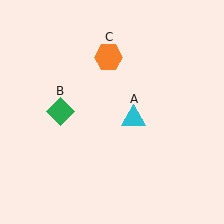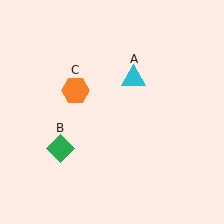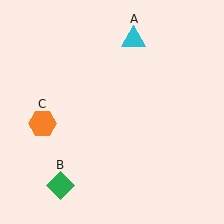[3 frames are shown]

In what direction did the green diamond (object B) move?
The green diamond (object B) moved down.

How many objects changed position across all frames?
3 objects changed position: cyan triangle (object A), green diamond (object B), orange hexagon (object C).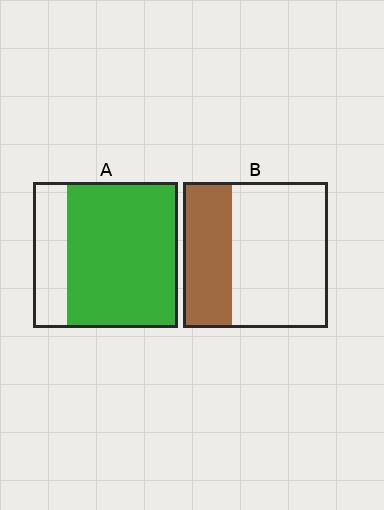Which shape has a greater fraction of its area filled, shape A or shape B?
Shape A.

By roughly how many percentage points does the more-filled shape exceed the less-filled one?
By roughly 45 percentage points (A over B).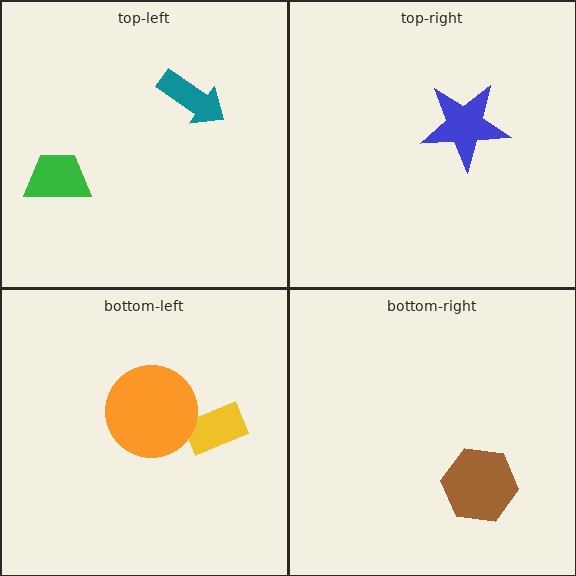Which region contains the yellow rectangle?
The bottom-left region.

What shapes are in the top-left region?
The green trapezoid, the teal arrow.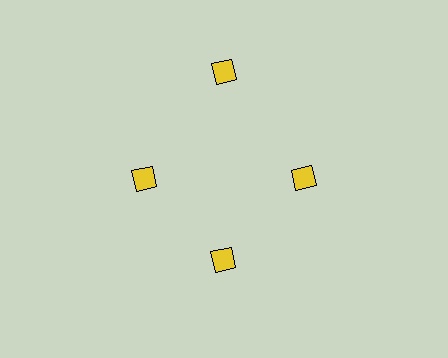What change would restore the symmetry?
The symmetry would be restored by moving it inward, back onto the ring so that all 4 diamonds sit at equal angles and equal distance from the center.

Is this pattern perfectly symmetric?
No. The 4 yellow diamonds are arranged in a ring, but one element near the 12 o'clock position is pushed outward from the center, breaking the 4-fold rotational symmetry.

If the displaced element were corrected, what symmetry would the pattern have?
It would have 4-fold rotational symmetry — the pattern would map onto itself every 90 degrees.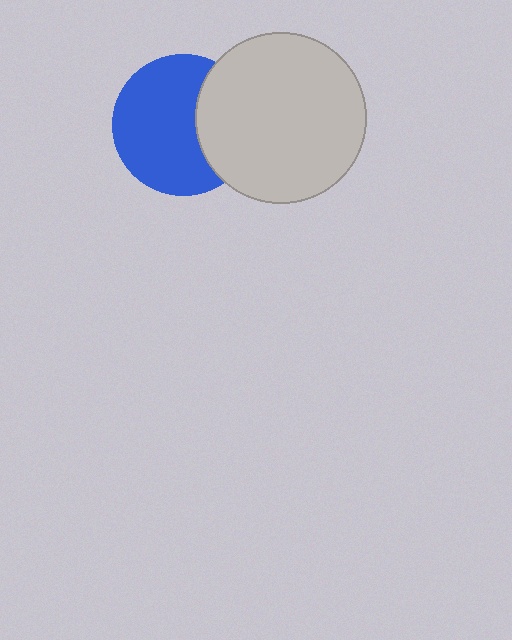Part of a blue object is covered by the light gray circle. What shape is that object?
It is a circle.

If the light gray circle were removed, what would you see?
You would see the complete blue circle.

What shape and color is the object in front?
The object in front is a light gray circle.